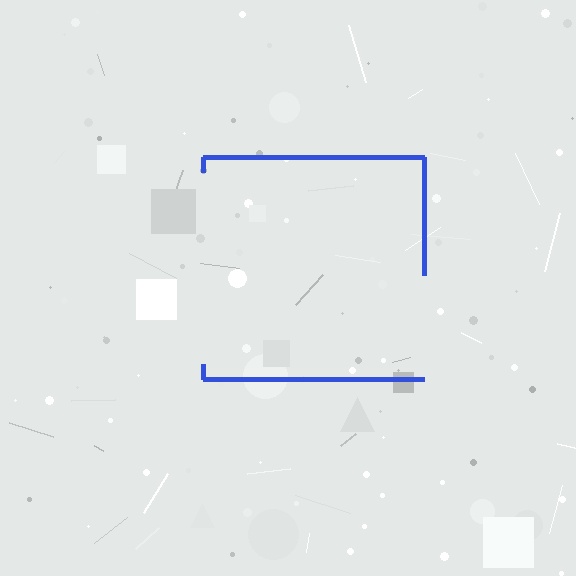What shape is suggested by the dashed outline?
The dashed outline suggests a square.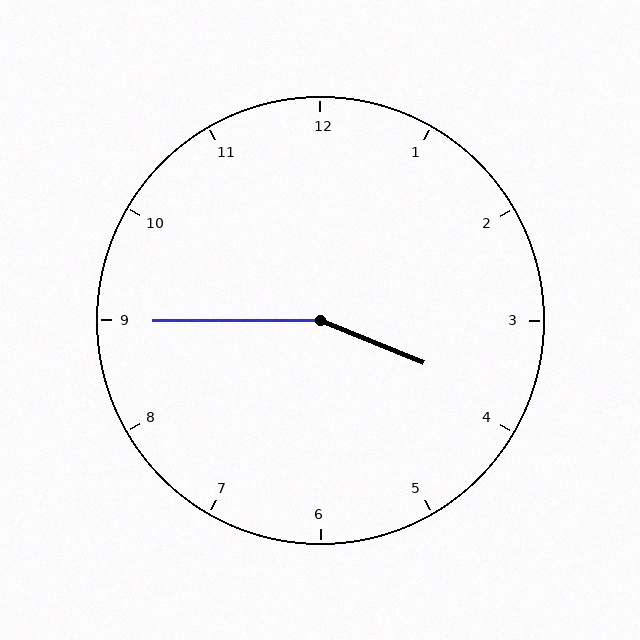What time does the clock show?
3:45.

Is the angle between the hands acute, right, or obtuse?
It is obtuse.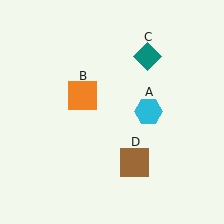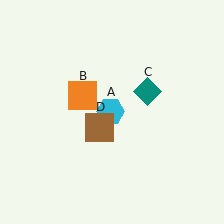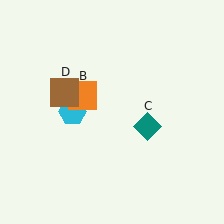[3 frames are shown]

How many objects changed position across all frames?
3 objects changed position: cyan hexagon (object A), teal diamond (object C), brown square (object D).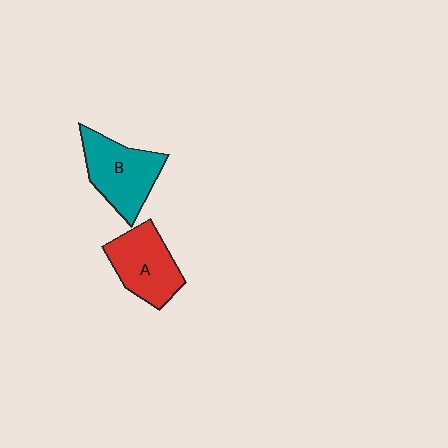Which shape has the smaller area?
Shape A (red).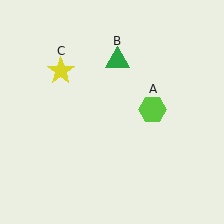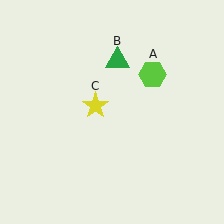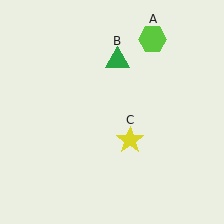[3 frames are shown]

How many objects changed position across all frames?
2 objects changed position: lime hexagon (object A), yellow star (object C).